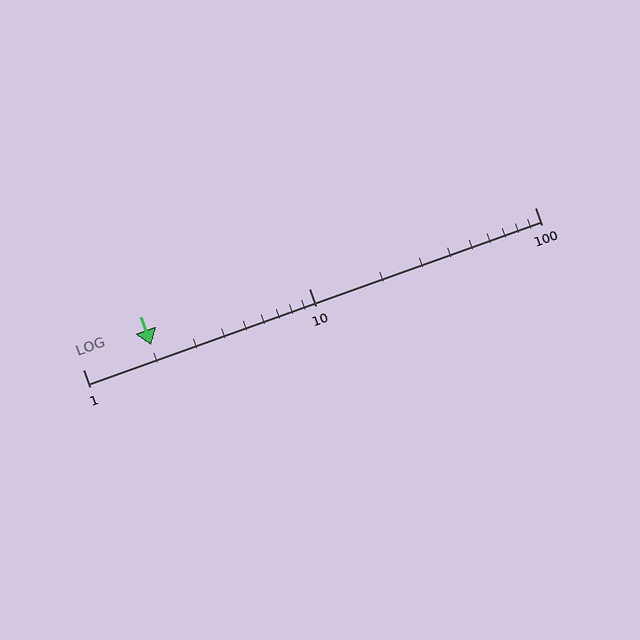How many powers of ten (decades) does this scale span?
The scale spans 2 decades, from 1 to 100.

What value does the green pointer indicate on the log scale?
The pointer indicates approximately 2.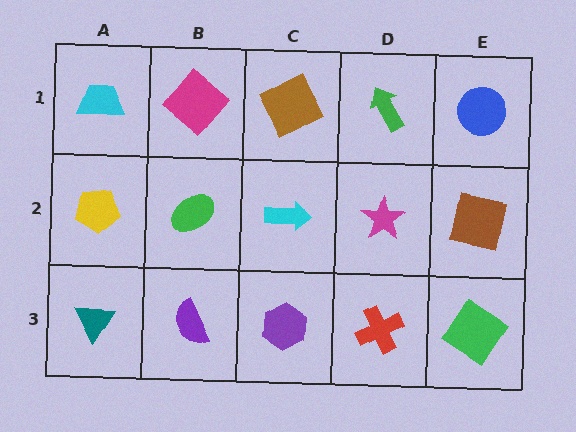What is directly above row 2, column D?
A green arrow.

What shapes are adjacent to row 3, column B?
A green ellipse (row 2, column B), a teal triangle (row 3, column A), a purple hexagon (row 3, column C).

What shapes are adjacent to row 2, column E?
A blue circle (row 1, column E), a green diamond (row 3, column E), a magenta star (row 2, column D).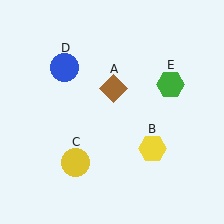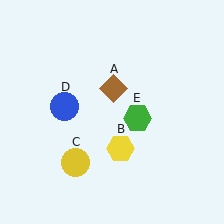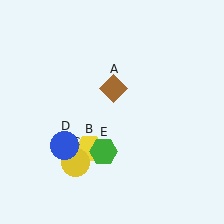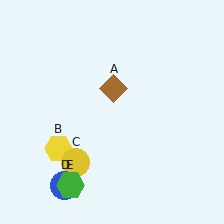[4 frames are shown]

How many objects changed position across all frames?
3 objects changed position: yellow hexagon (object B), blue circle (object D), green hexagon (object E).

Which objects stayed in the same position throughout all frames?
Brown diamond (object A) and yellow circle (object C) remained stationary.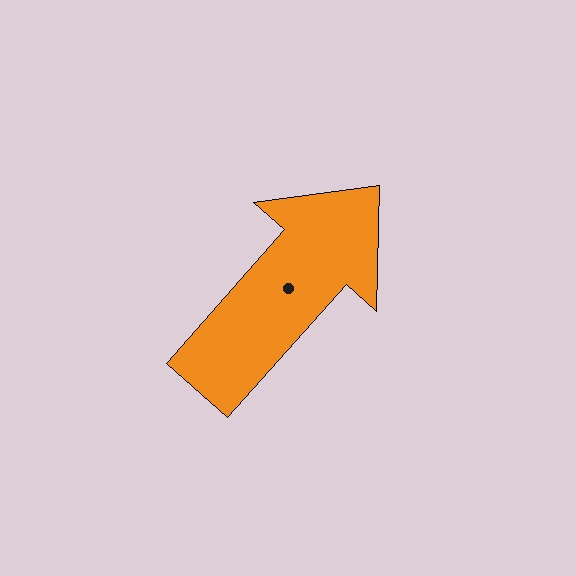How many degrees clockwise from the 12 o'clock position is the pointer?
Approximately 42 degrees.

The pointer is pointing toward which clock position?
Roughly 1 o'clock.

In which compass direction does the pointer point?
Northeast.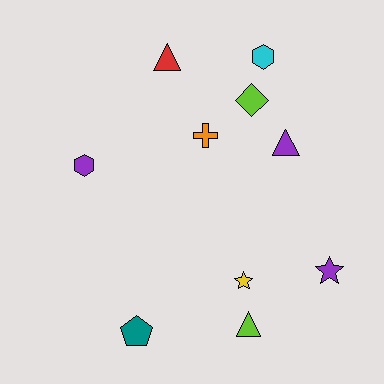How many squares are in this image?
There are no squares.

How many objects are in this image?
There are 10 objects.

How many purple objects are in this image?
There are 3 purple objects.